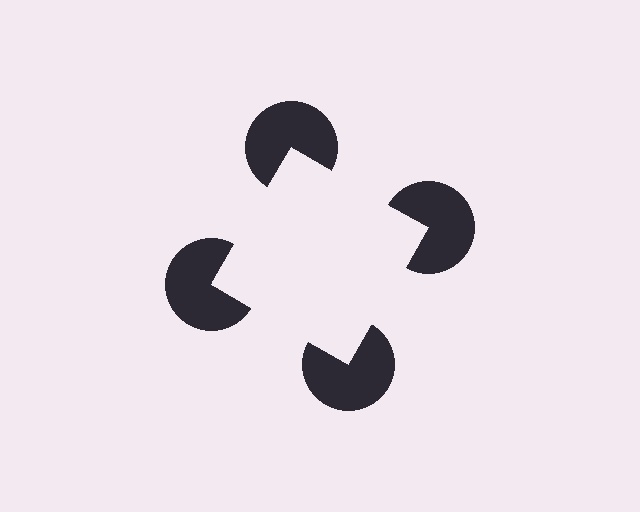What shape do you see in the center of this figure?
An illusory square — its edges are inferred from the aligned wedge cuts in the pac-man discs, not physically drawn.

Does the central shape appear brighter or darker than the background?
It typically appears slightly brighter than the background, even though no actual brightness change is drawn.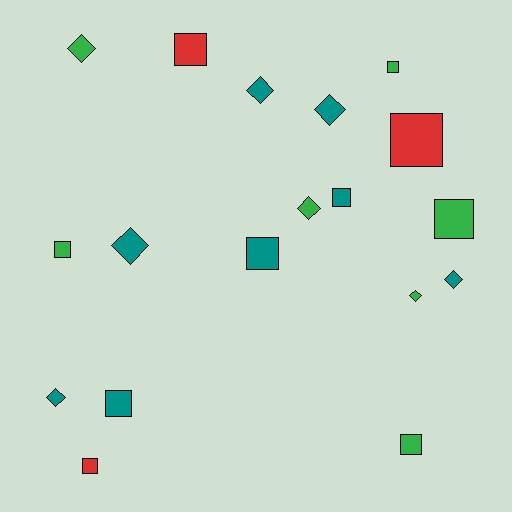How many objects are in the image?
There are 18 objects.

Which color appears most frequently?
Teal, with 8 objects.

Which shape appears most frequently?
Square, with 10 objects.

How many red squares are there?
There are 3 red squares.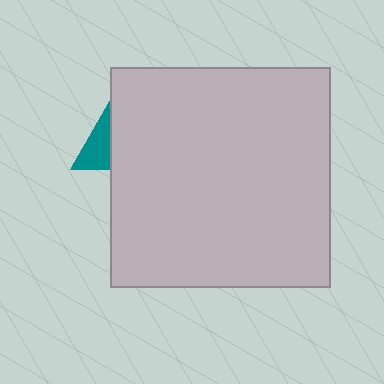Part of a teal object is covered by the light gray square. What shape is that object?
It is a triangle.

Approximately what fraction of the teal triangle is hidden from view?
Roughly 74% of the teal triangle is hidden behind the light gray square.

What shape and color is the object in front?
The object in front is a light gray square.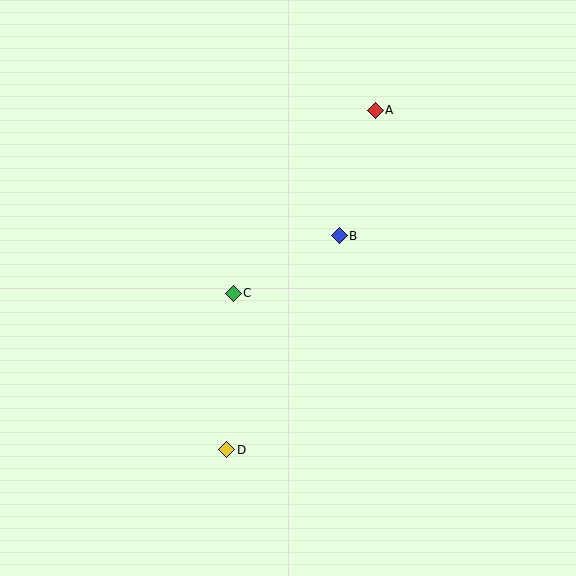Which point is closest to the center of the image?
Point C at (233, 293) is closest to the center.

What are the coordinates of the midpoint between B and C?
The midpoint between B and C is at (286, 265).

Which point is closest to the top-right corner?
Point A is closest to the top-right corner.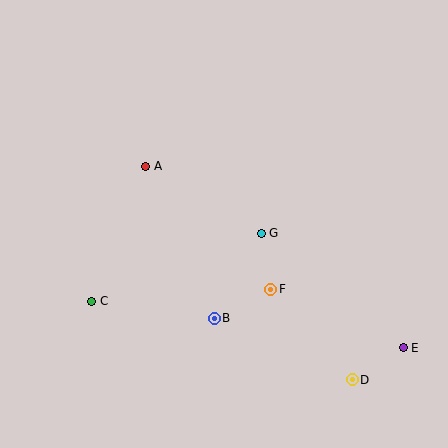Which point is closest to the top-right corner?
Point G is closest to the top-right corner.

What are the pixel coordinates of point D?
Point D is at (352, 380).